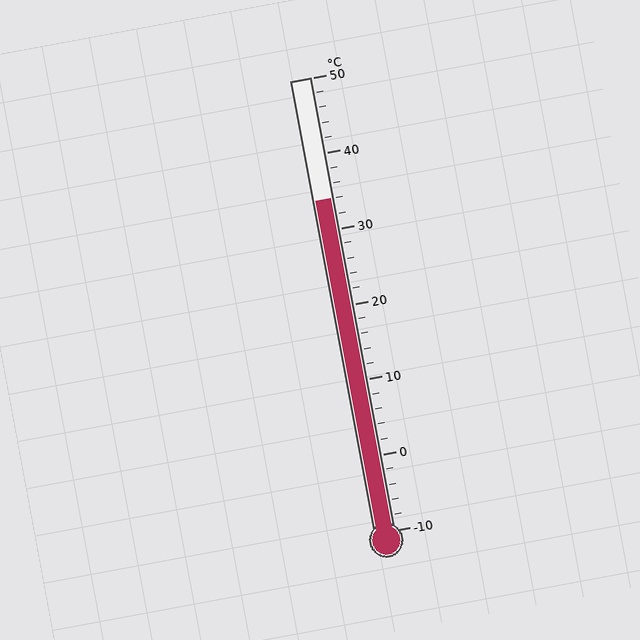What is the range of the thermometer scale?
The thermometer scale ranges from -10°C to 50°C.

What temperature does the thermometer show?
The thermometer shows approximately 34°C.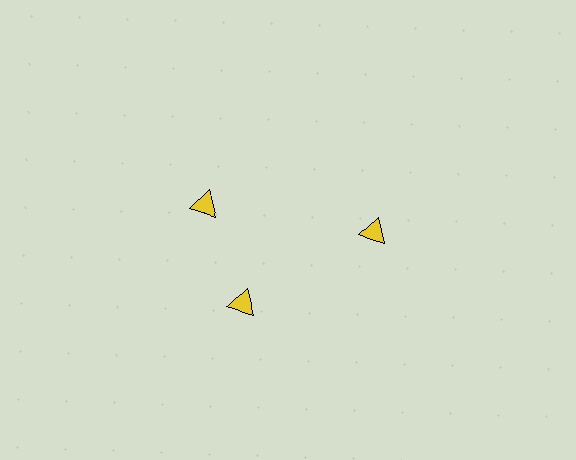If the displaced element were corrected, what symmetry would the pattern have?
It would have 3-fold rotational symmetry — the pattern would map onto itself every 120 degrees.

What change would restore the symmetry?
The symmetry would be restored by rotating it back into even spacing with its neighbors so that all 3 triangles sit at equal angles and equal distance from the center.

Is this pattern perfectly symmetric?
No. The 3 yellow triangles are arranged in a ring, but one element near the 11 o'clock position is rotated out of alignment along the ring, breaking the 3-fold rotational symmetry.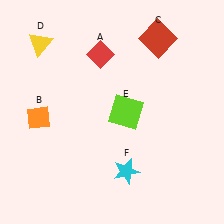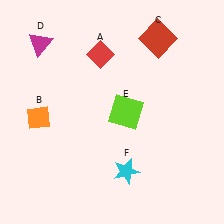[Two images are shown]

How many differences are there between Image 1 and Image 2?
There is 1 difference between the two images.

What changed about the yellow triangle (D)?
In Image 1, D is yellow. In Image 2, it changed to magenta.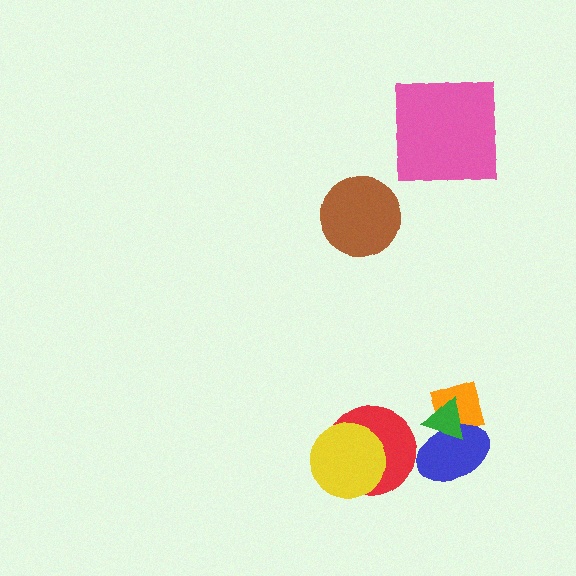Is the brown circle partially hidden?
No, no other shape covers it.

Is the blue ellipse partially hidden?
Yes, it is partially covered by another shape.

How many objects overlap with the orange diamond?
2 objects overlap with the orange diamond.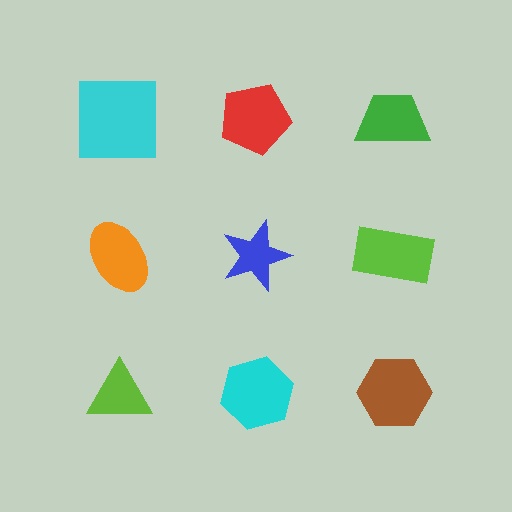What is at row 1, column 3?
A green trapezoid.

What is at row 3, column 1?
A lime triangle.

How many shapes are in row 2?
3 shapes.